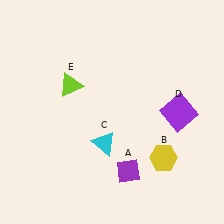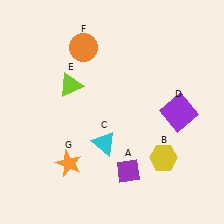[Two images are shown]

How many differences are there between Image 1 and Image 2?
There are 2 differences between the two images.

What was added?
An orange circle (F), an orange star (G) were added in Image 2.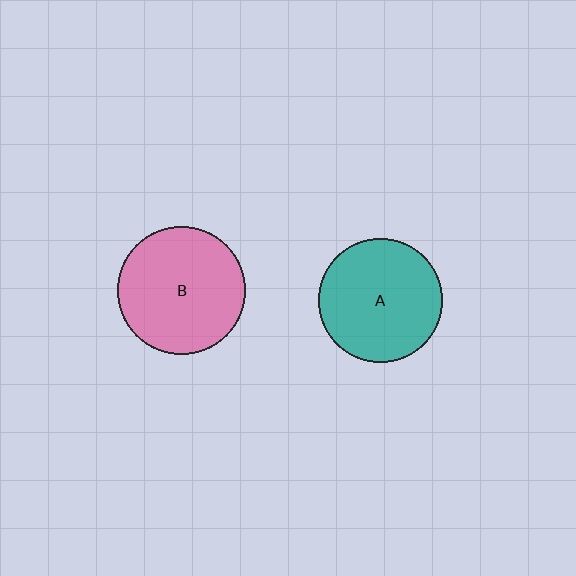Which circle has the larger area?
Circle B (pink).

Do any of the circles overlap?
No, none of the circles overlap.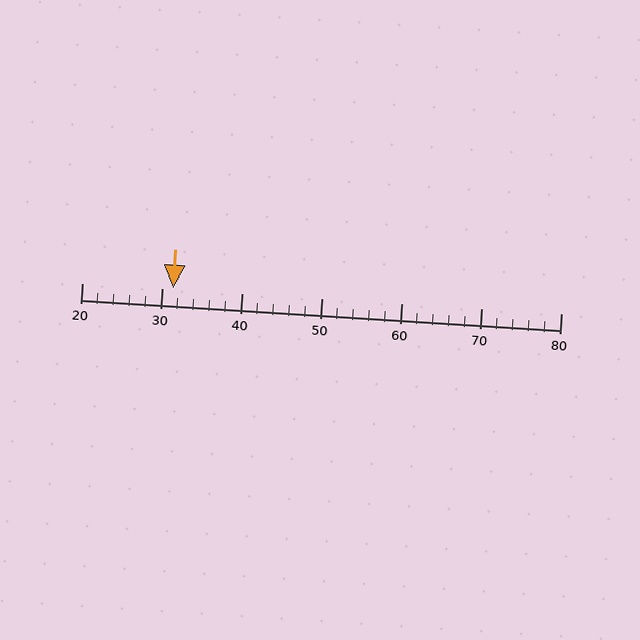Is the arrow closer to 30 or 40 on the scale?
The arrow is closer to 30.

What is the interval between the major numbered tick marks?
The major tick marks are spaced 10 units apart.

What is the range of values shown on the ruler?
The ruler shows values from 20 to 80.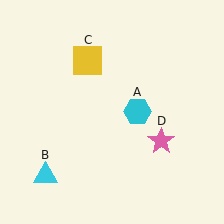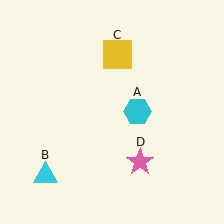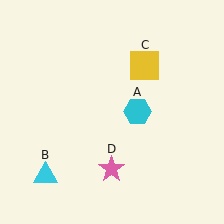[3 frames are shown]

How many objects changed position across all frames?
2 objects changed position: yellow square (object C), pink star (object D).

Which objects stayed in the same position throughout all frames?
Cyan hexagon (object A) and cyan triangle (object B) remained stationary.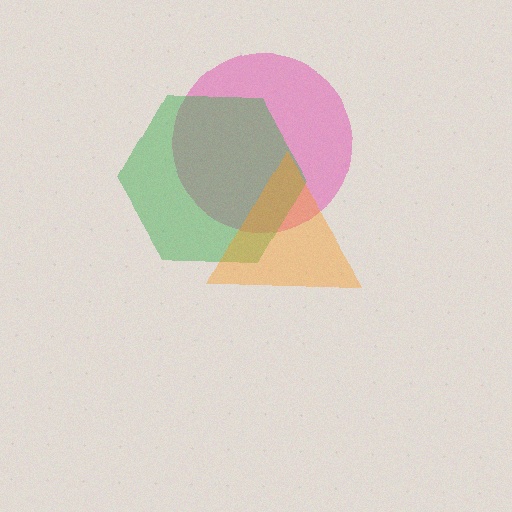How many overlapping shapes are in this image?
There are 3 overlapping shapes in the image.